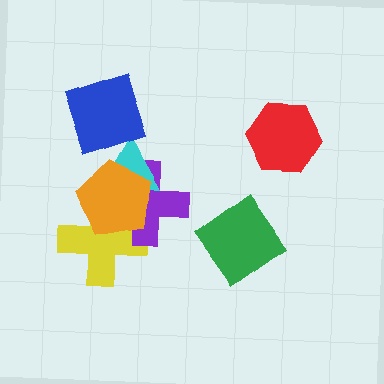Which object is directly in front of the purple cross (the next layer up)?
The cyan triangle is directly in front of the purple cross.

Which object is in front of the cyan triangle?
The orange pentagon is in front of the cyan triangle.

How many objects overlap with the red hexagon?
0 objects overlap with the red hexagon.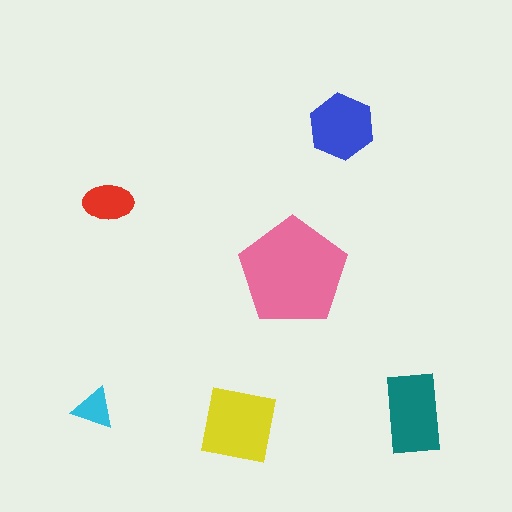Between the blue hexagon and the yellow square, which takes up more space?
The yellow square.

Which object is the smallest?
The cyan triangle.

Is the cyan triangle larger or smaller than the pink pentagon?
Smaller.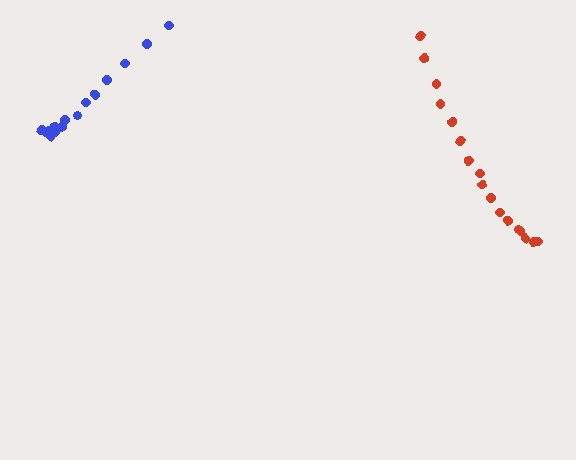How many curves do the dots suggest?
There are 2 distinct paths.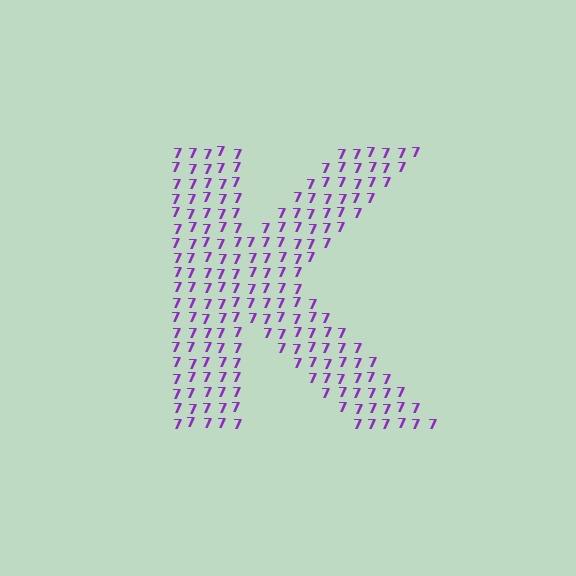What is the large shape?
The large shape is the letter K.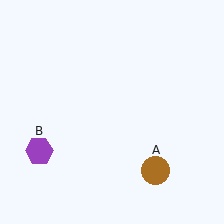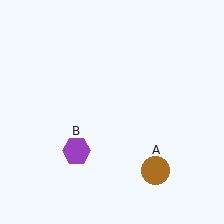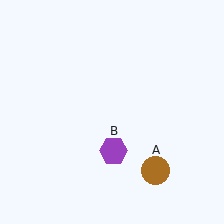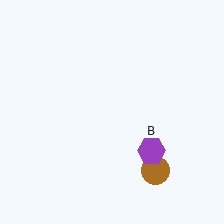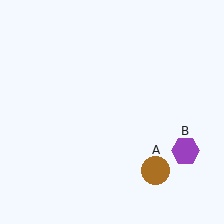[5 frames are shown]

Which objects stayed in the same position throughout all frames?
Brown circle (object A) remained stationary.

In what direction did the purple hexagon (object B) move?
The purple hexagon (object B) moved right.